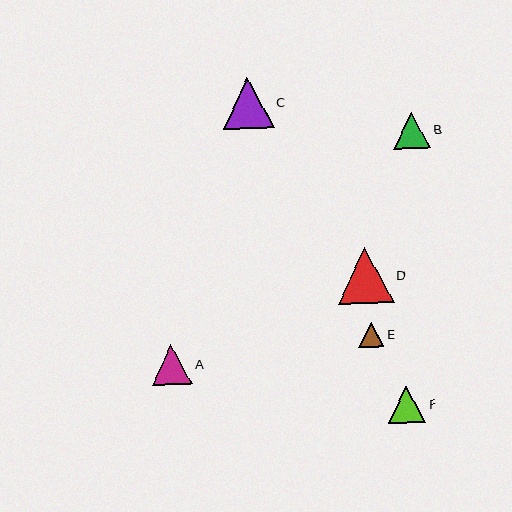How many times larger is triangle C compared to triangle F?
Triangle C is approximately 1.4 times the size of triangle F.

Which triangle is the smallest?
Triangle E is the smallest with a size of approximately 25 pixels.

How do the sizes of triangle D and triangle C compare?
Triangle D and triangle C are approximately the same size.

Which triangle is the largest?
Triangle D is the largest with a size of approximately 56 pixels.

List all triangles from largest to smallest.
From largest to smallest: D, C, A, F, B, E.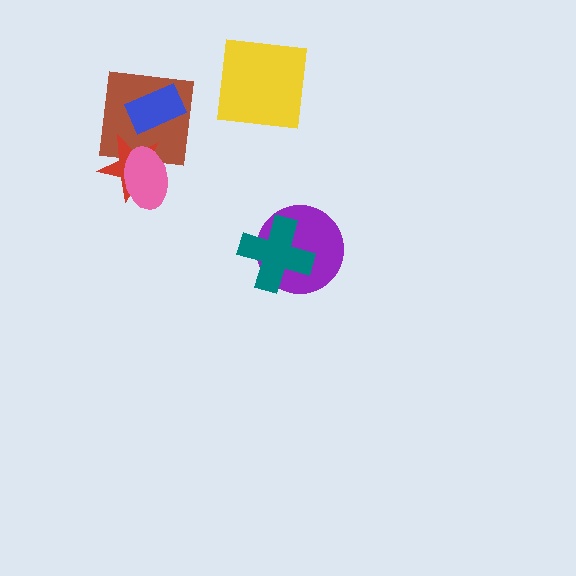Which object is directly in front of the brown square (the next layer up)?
The blue rectangle is directly in front of the brown square.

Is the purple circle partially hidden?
Yes, it is partially covered by another shape.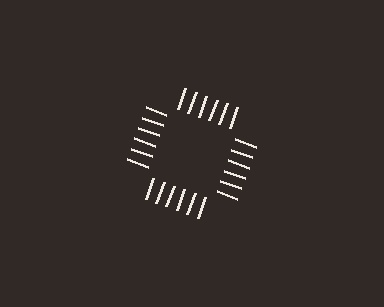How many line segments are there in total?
24 — 6 along each of the 4 edges.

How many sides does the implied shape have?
4 sides — the line-ends trace a square.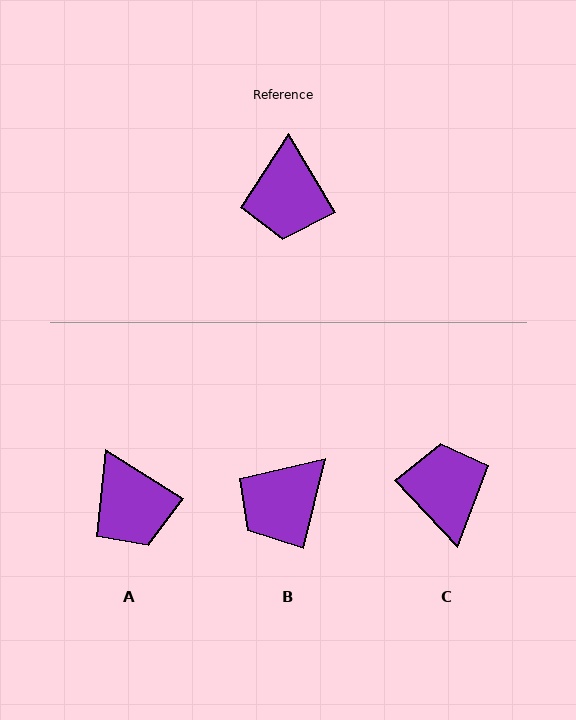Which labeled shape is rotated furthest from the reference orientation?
C, about 168 degrees away.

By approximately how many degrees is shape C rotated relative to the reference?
Approximately 168 degrees clockwise.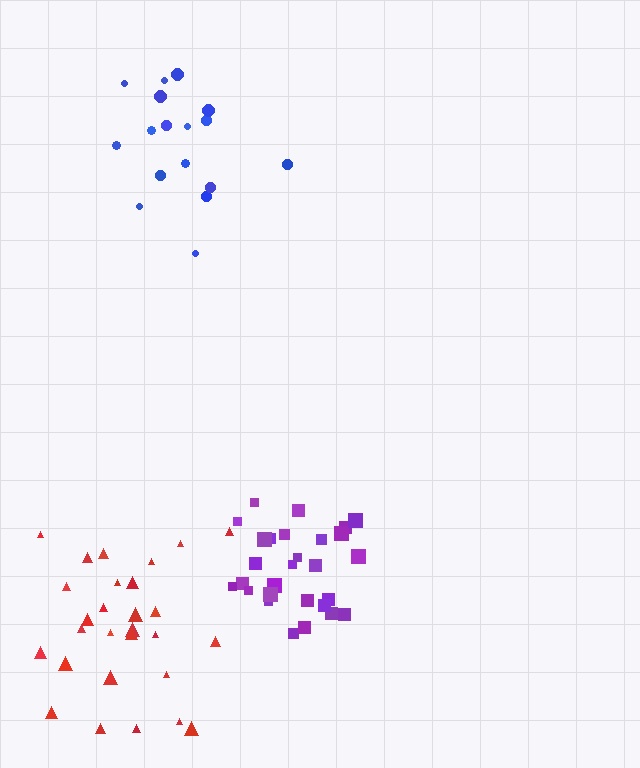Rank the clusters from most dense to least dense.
purple, red, blue.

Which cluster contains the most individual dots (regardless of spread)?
Purple (28).